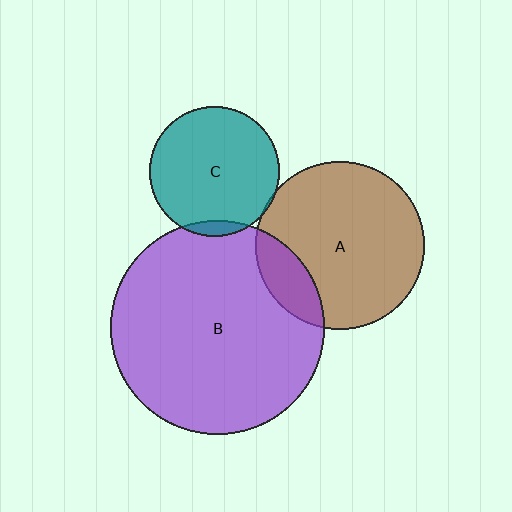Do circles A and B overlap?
Yes.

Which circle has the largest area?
Circle B (purple).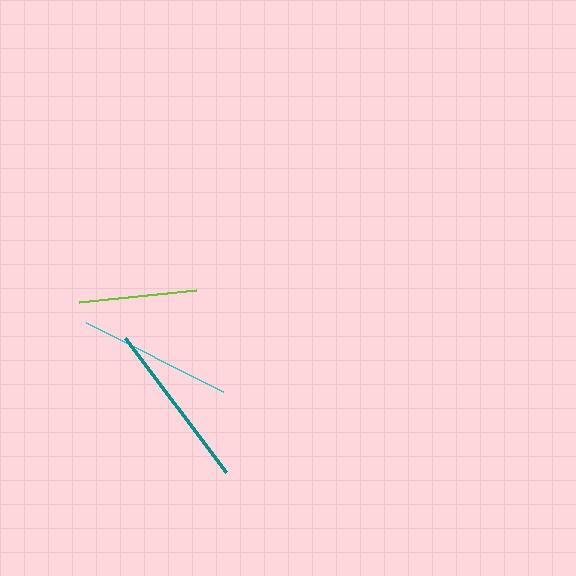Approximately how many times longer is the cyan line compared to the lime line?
The cyan line is approximately 1.3 times the length of the lime line.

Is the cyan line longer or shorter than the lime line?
The cyan line is longer than the lime line.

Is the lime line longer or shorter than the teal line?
The teal line is longer than the lime line.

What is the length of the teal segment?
The teal segment is approximately 168 pixels long.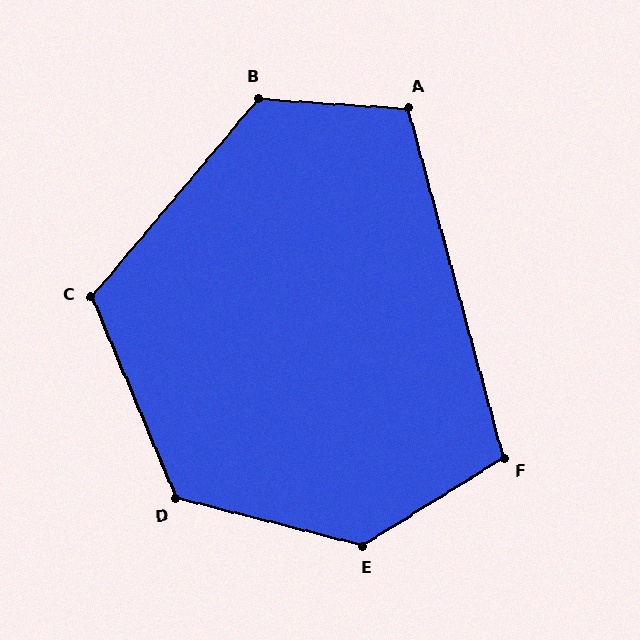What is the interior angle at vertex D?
Approximately 127 degrees (obtuse).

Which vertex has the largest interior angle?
E, at approximately 134 degrees.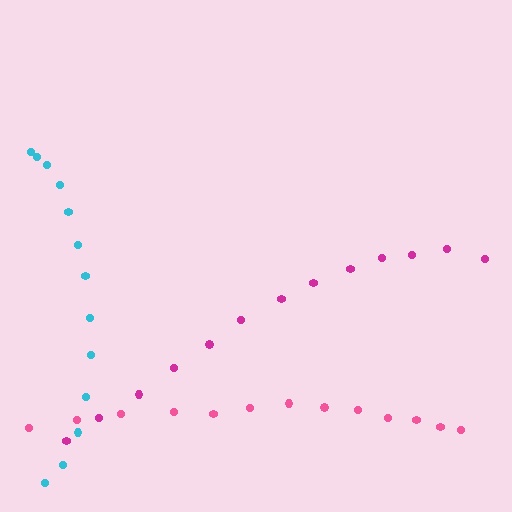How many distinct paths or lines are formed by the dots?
There are 3 distinct paths.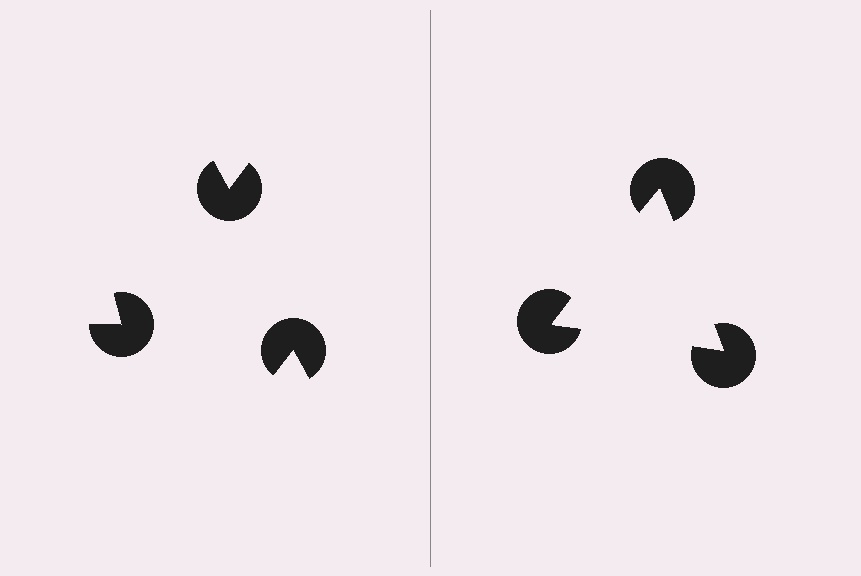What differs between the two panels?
The pac-man discs are positioned identically on both sides; only the wedge orientations differ. On the right they align to a triangle; on the left they are misaligned.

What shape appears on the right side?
An illusory triangle.